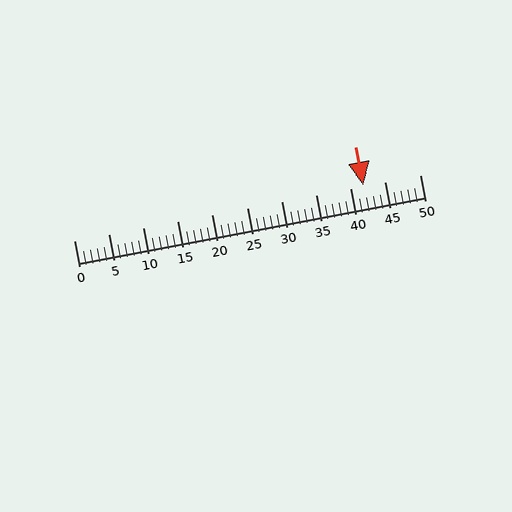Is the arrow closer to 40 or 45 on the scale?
The arrow is closer to 40.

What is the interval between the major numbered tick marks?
The major tick marks are spaced 5 units apart.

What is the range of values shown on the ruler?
The ruler shows values from 0 to 50.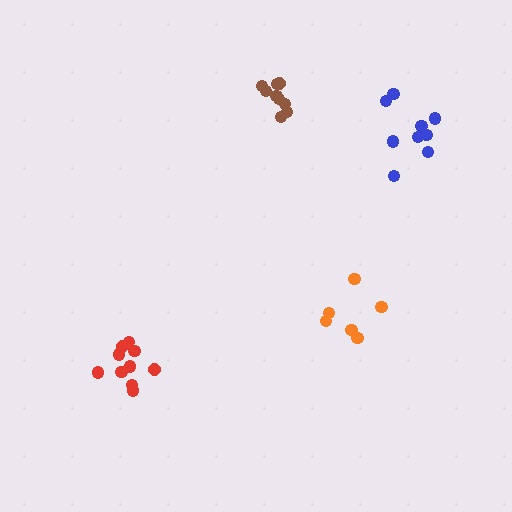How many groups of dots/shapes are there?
There are 4 groups.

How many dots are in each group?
Group 1: 6 dots, Group 2: 9 dots, Group 3: 9 dots, Group 4: 10 dots (34 total).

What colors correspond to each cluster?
The clusters are colored: orange, brown, blue, red.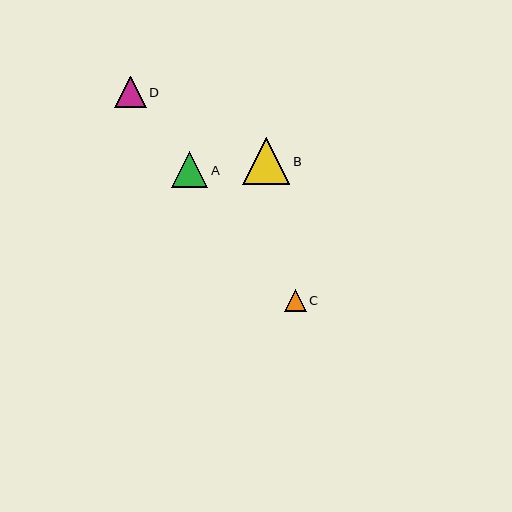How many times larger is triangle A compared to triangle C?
Triangle A is approximately 1.6 times the size of triangle C.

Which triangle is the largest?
Triangle B is the largest with a size of approximately 47 pixels.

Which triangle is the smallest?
Triangle C is the smallest with a size of approximately 22 pixels.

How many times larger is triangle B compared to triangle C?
Triangle B is approximately 2.2 times the size of triangle C.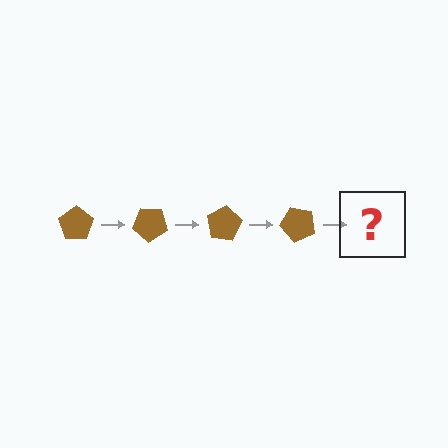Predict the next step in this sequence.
The next step is a brown pentagon rotated 160 degrees.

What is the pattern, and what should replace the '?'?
The pattern is that the pentagon rotates 40 degrees each step. The '?' should be a brown pentagon rotated 160 degrees.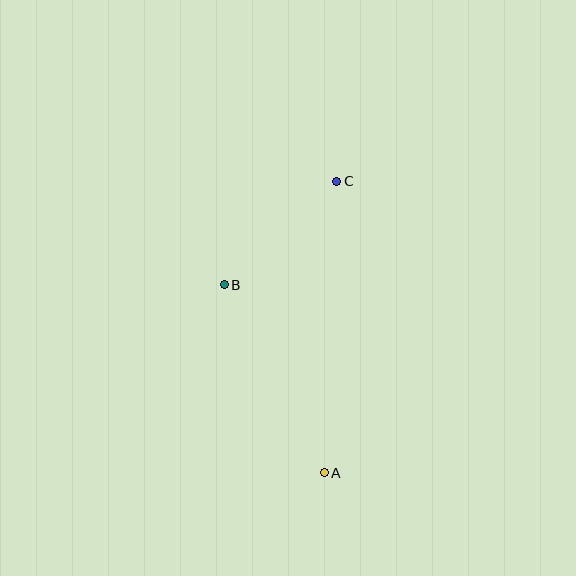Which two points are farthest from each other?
Points A and C are farthest from each other.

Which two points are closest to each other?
Points B and C are closest to each other.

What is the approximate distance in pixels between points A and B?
The distance between A and B is approximately 213 pixels.